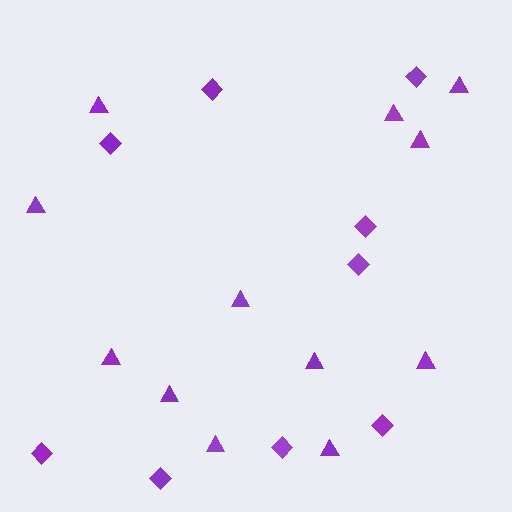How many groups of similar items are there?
There are 2 groups: one group of triangles (12) and one group of diamonds (9).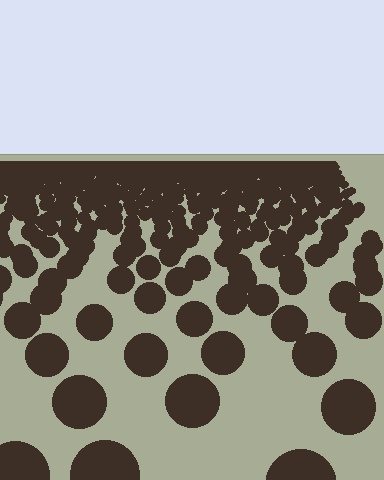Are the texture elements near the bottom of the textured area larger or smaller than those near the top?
Larger. Near the bottom, elements are closer to the viewer and appear at a bigger on-screen size.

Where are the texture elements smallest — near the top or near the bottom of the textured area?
Near the top.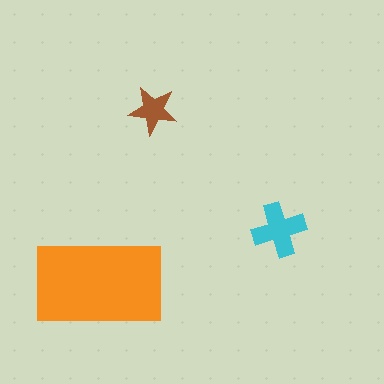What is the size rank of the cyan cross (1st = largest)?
2nd.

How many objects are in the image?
There are 3 objects in the image.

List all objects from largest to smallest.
The orange rectangle, the cyan cross, the brown star.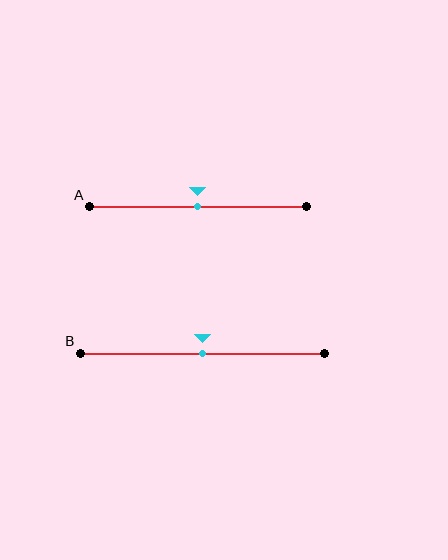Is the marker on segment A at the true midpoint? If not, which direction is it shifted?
Yes, the marker on segment A is at the true midpoint.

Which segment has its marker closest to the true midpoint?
Segment A has its marker closest to the true midpoint.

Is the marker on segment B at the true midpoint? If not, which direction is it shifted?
Yes, the marker on segment B is at the true midpoint.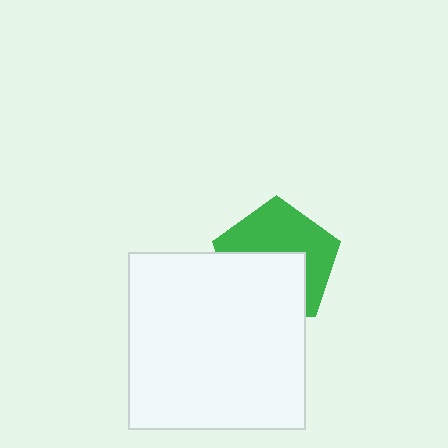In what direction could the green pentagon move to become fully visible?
The green pentagon could move up. That would shift it out from behind the white square entirely.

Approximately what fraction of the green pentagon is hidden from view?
Roughly 48% of the green pentagon is hidden behind the white square.